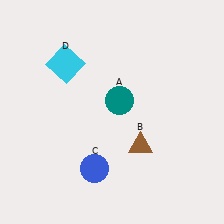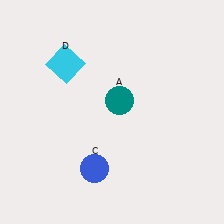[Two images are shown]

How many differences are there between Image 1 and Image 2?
There is 1 difference between the two images.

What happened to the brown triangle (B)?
The brown triangle (B) was removed in Image 2. It was in the bottom-right area of Image 1.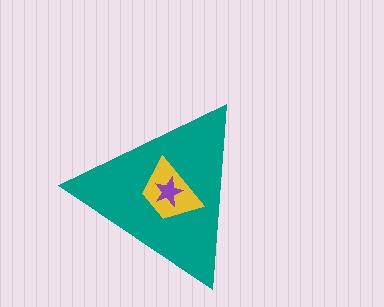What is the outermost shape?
The teal triangle.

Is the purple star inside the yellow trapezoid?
Yes.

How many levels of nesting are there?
3.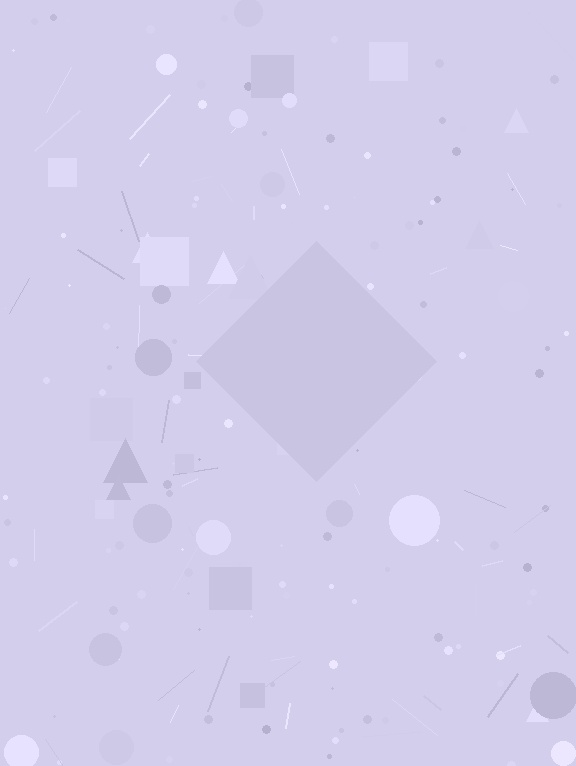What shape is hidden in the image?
A diamond is hidden in the image.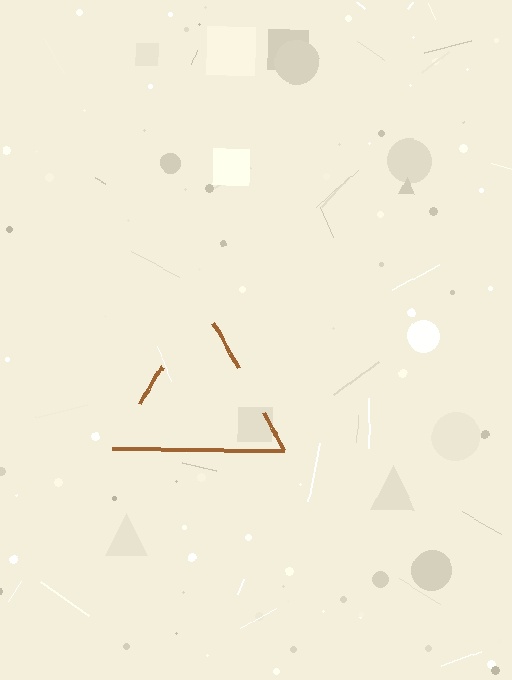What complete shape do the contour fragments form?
The contour fragments form a triangle.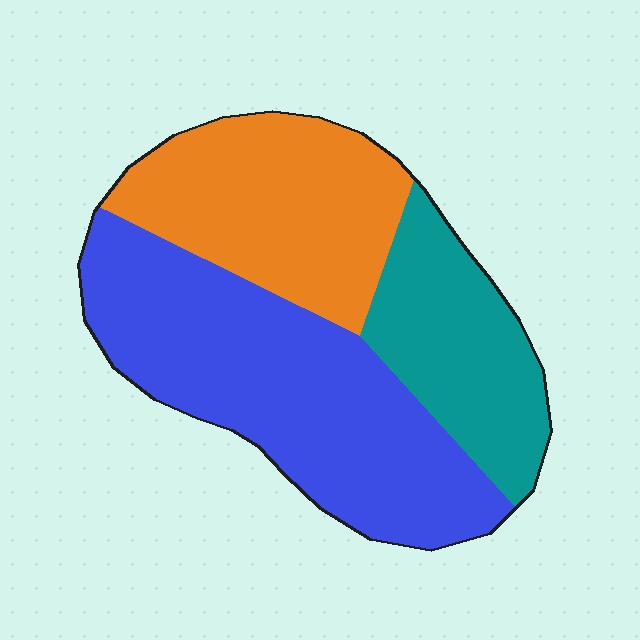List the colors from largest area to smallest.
From largest to smallest: blue, orange, teal.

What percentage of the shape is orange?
Orange covers around 30% of the shape.